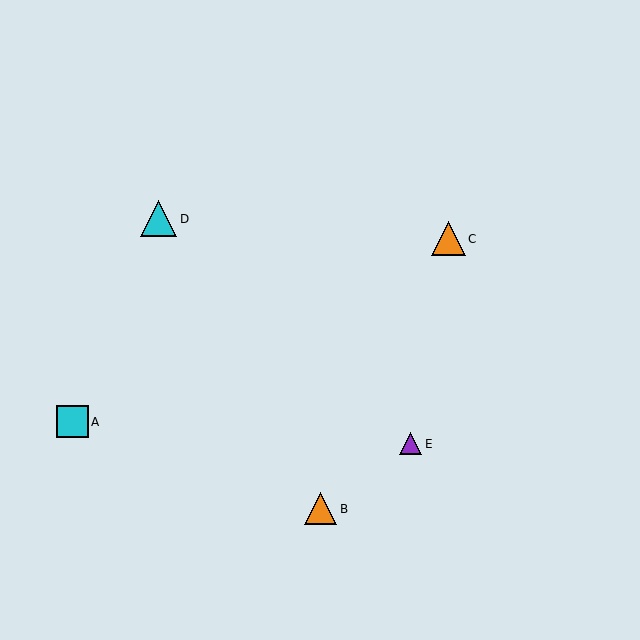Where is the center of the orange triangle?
The center of the orange triangle is at (321, 509).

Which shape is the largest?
The cyan triangle (labeled D) is the largest.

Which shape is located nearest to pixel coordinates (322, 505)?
The orange triangle (labeled B) at (321, 509) is nearest to that location.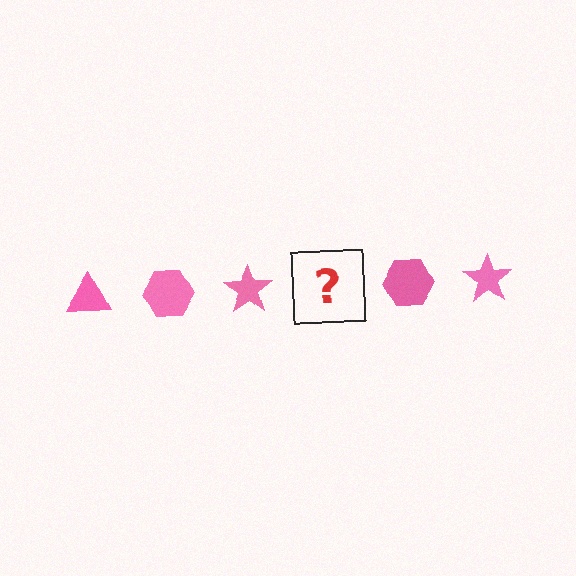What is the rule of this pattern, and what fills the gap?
The rule is that the pattern cycles through triangle, hexagon, star shapes in pink. The gap should be filled with a pink triangle.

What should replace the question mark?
The question mark should be replaced with a pink triangle.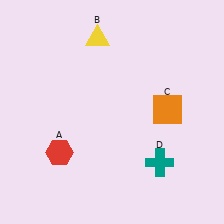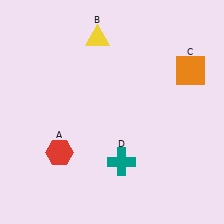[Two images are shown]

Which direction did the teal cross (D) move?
The teal cross (D) moved left.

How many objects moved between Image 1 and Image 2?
2 objects moved between the two images.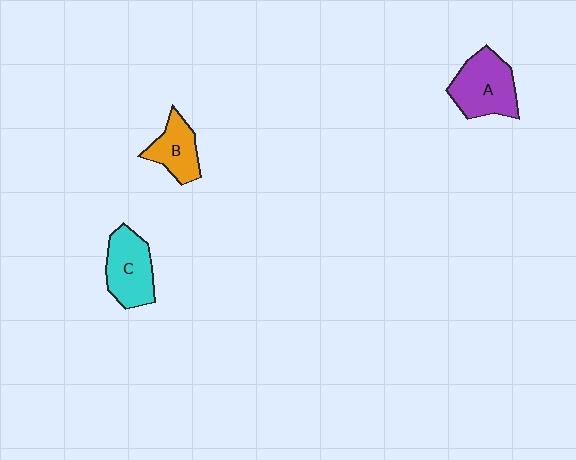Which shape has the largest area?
Shape A (purple).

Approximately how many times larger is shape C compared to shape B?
Approximately 1.3 times.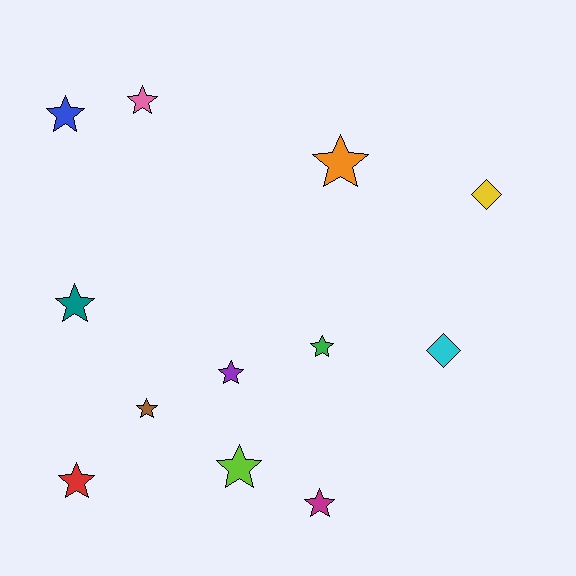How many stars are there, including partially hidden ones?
There are 10 stars.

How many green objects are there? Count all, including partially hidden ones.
There is 1 green object.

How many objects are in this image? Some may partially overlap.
There are 12 objects.